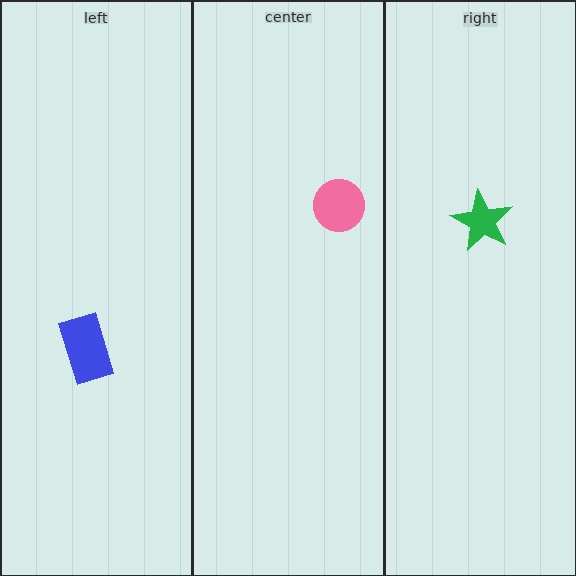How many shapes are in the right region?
1.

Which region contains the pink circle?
The center region.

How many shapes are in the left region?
1.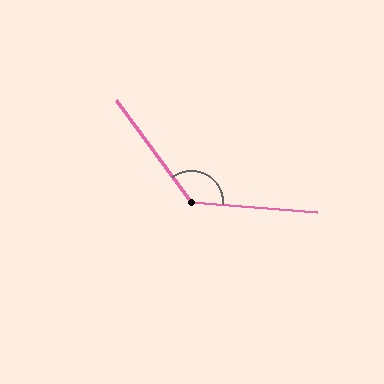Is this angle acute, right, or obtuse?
It is obtuse.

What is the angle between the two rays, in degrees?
Approximately 131 degrees.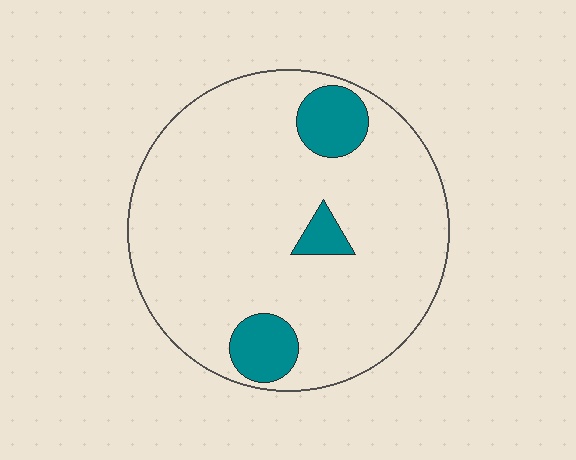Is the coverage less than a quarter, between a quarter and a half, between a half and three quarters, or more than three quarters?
Less than a quarter.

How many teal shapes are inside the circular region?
3.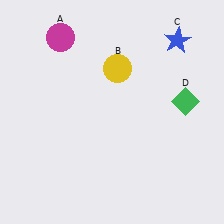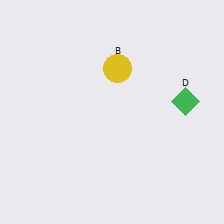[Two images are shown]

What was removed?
The magenta circle (A), the blue star (C) were removed in Image 2.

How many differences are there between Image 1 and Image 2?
There are 2 differences between the two images.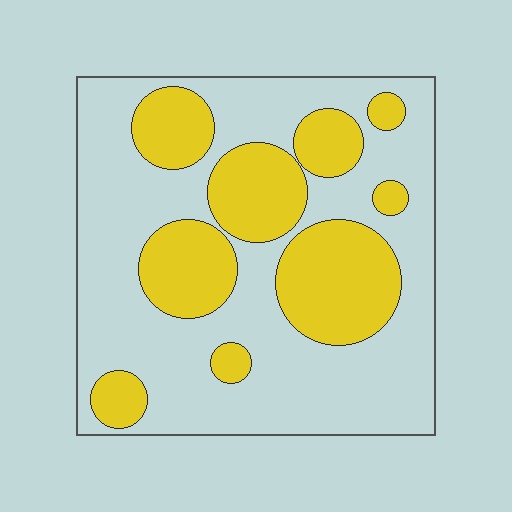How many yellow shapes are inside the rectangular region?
9.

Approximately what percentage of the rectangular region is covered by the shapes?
Approximately 35%.